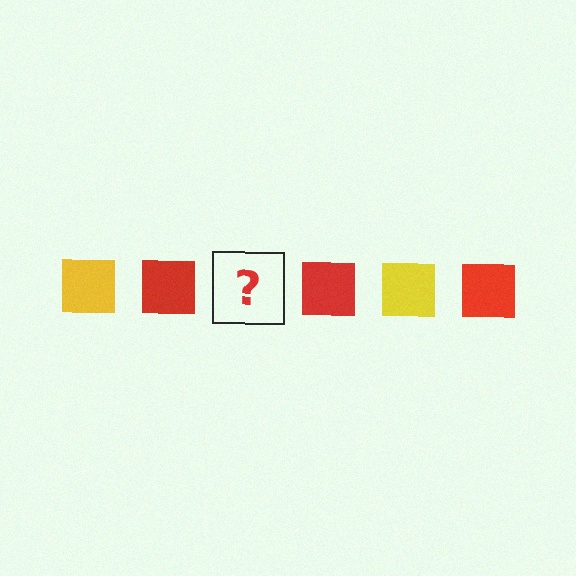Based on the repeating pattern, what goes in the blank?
The blank should be a yellow square.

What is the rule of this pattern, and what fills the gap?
The rule is that the pattern cycles through yellow, red squares. The gap should be filled with a yellow square.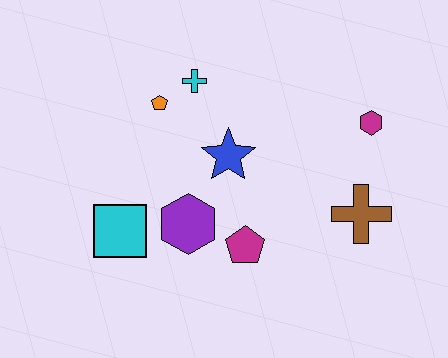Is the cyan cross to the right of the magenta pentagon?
No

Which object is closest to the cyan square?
The purple hexagon is closest to the cyan square.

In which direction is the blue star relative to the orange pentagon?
The blue star is to the right of the orange pentagon.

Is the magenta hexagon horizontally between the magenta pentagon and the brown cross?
No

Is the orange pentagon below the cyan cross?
Yes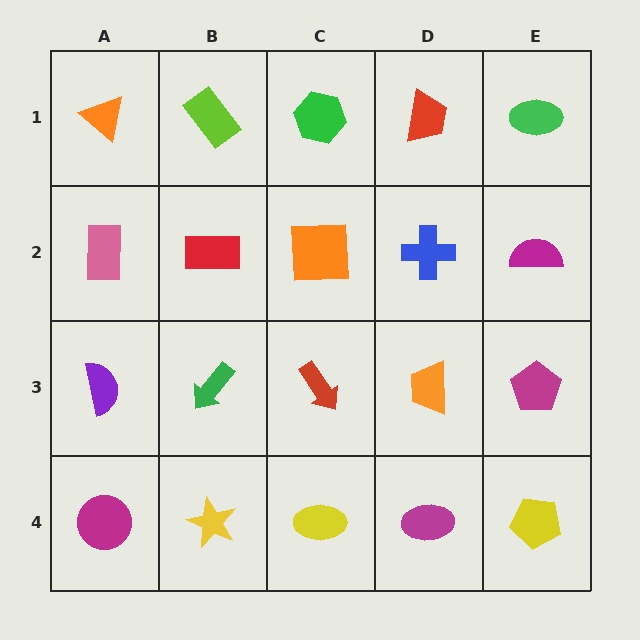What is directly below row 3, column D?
A magenta ellipse.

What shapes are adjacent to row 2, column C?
A green hexagon (row 1, column C), a red arrow (row 3, column C), a red rectangle (row 2, column B), a blue cross (row 2, column D).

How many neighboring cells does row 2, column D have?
4.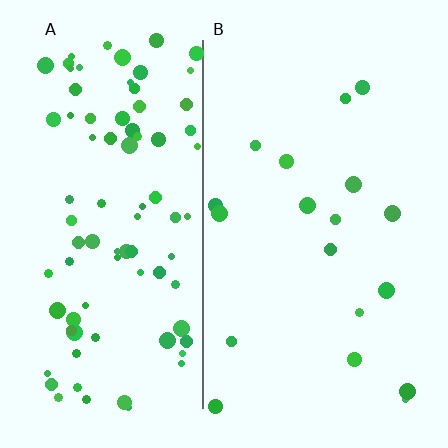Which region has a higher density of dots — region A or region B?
A (the left).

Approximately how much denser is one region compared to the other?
Approximately 4.7× — region A over region B.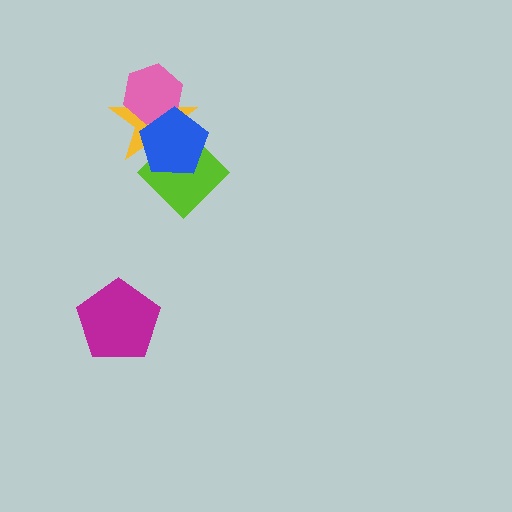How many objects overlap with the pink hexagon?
2 objects overlap with the pink hexagon.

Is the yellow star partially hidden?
Yes, it is partially covered by another shape.